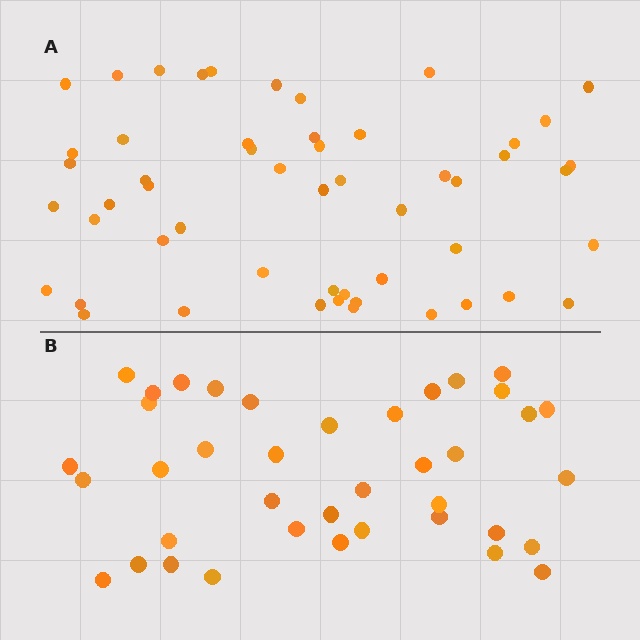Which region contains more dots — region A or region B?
Region A (the top region) has more dots.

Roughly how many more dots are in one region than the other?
Region A has approximately 15 more dots than region B.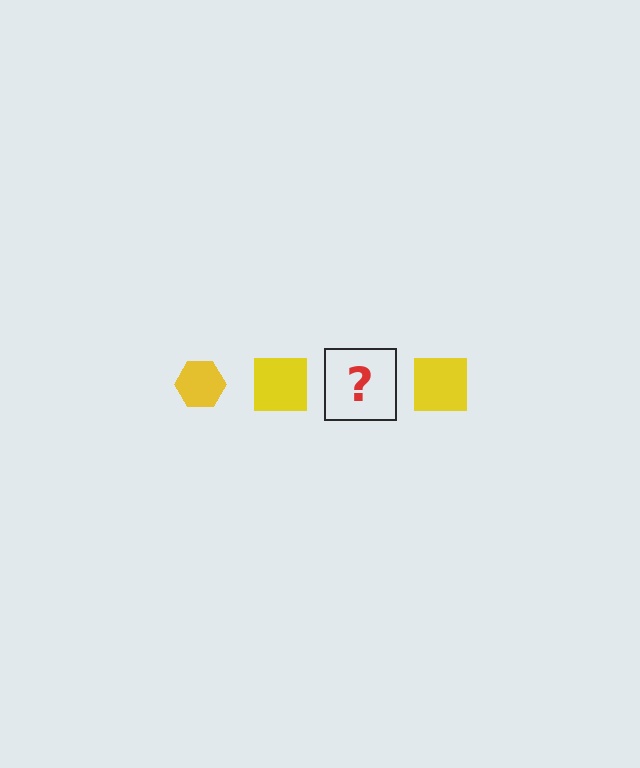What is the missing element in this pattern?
The missing element is a yellow hexagon.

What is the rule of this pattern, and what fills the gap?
The rule is that the pattern cycles through hexagon, square shapes in yellow. The gap should be filled with a yellow hexagon.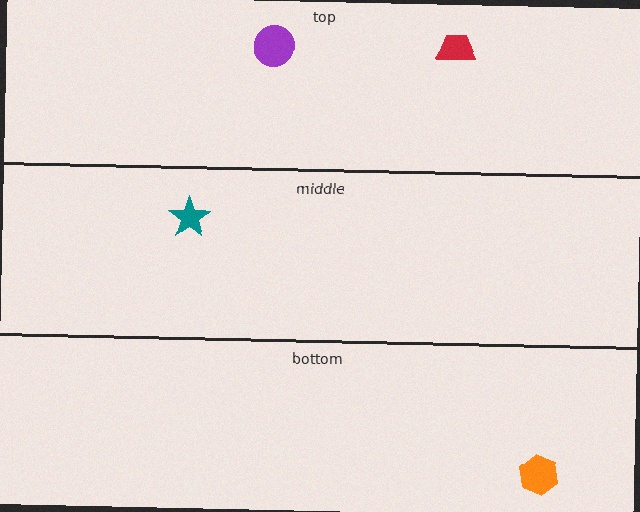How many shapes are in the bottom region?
1.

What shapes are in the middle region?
The teal star.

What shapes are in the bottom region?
The orange hexagon.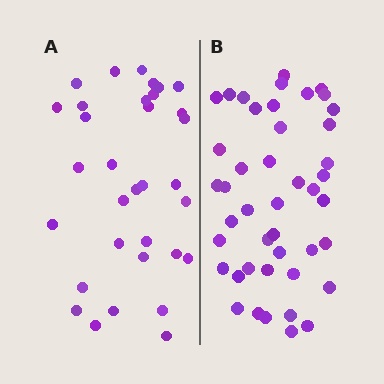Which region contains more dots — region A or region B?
Region B (the right region) has more dots.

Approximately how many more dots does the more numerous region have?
Region B has roughly 12 or so more dots than region A.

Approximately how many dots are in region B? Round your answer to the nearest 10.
About 40 dots. (The exact count is 44, which rounds to 40.)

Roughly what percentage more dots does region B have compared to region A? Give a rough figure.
About 35% more.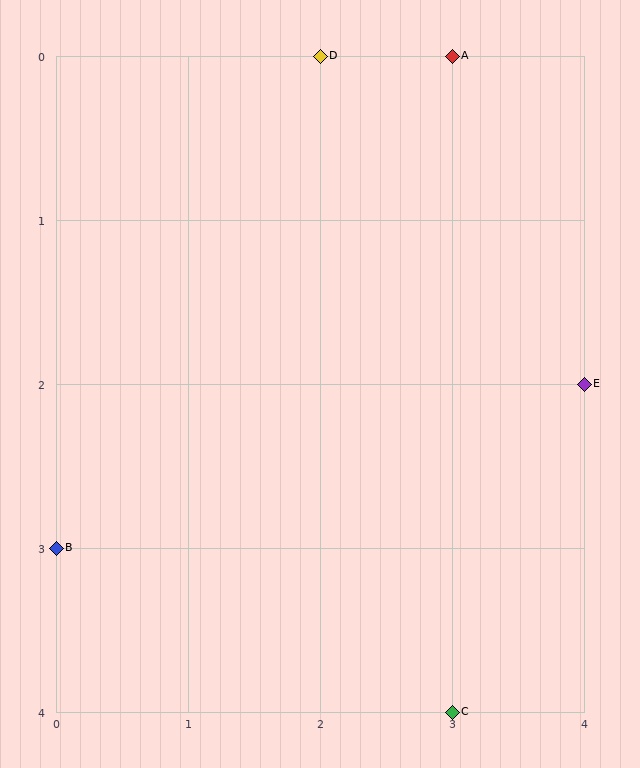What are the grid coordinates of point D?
Point D is at grid coordinates (2, 0).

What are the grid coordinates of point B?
Point B is at grid coordinates (0, 3).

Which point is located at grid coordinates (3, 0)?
Point A is at (3, 0).